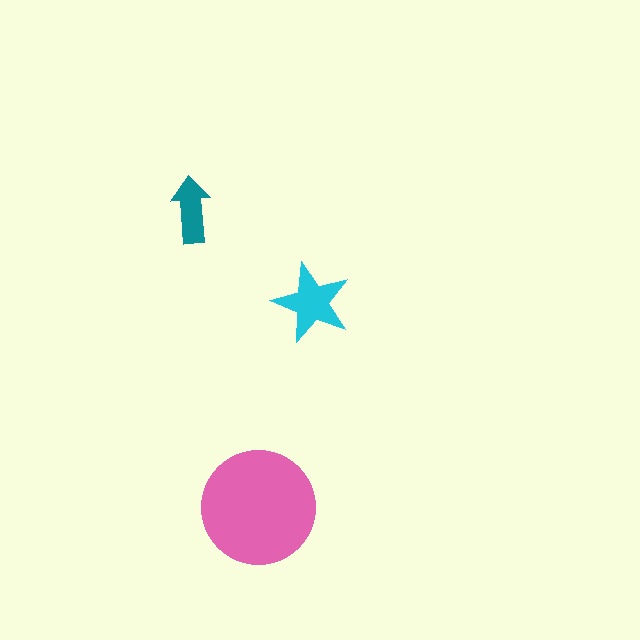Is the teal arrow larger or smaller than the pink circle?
Smaller.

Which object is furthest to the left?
The teal arrow is leftmost.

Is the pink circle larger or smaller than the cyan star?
Larger.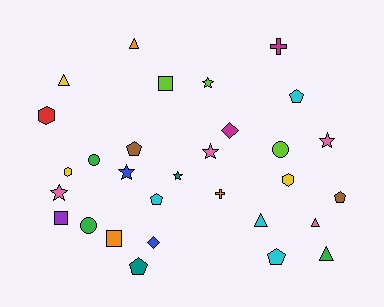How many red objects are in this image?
There is 1 red object.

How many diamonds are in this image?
There are 2 diamonds.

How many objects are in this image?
There are 30 objects.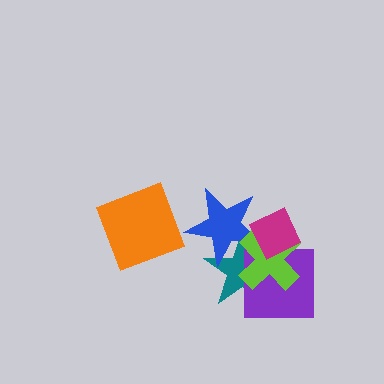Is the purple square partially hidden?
Yes, it is partially covered by another shape.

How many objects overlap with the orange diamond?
0 objects overlap with the orange diamond.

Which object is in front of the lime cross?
The magenta diamond is in front of the lime cross.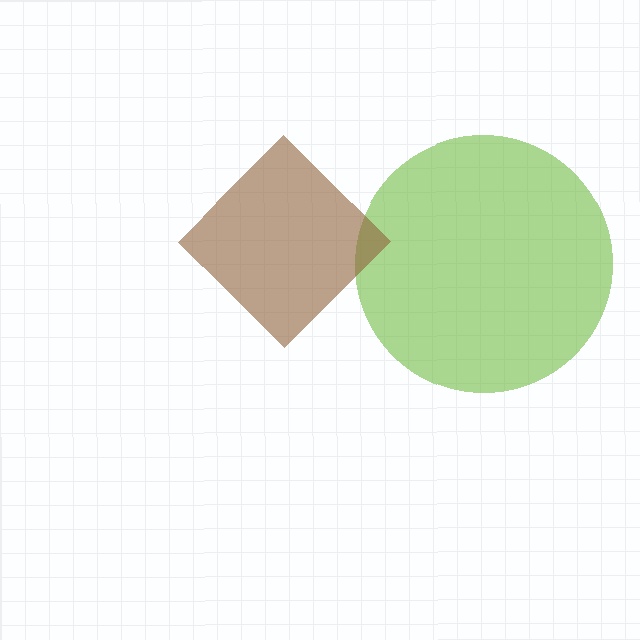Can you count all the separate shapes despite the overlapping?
Yes, there are 2 separate shapes.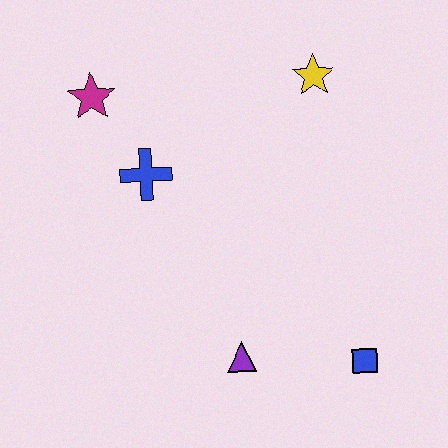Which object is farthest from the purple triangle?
The magenta star is farthest from the purple triangle.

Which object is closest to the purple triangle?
The blue square is closest to the purple triangle.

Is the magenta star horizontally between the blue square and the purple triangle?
No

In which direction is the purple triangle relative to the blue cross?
The purple triangle is below the blue cross.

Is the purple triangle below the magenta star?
Yes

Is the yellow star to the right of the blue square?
No